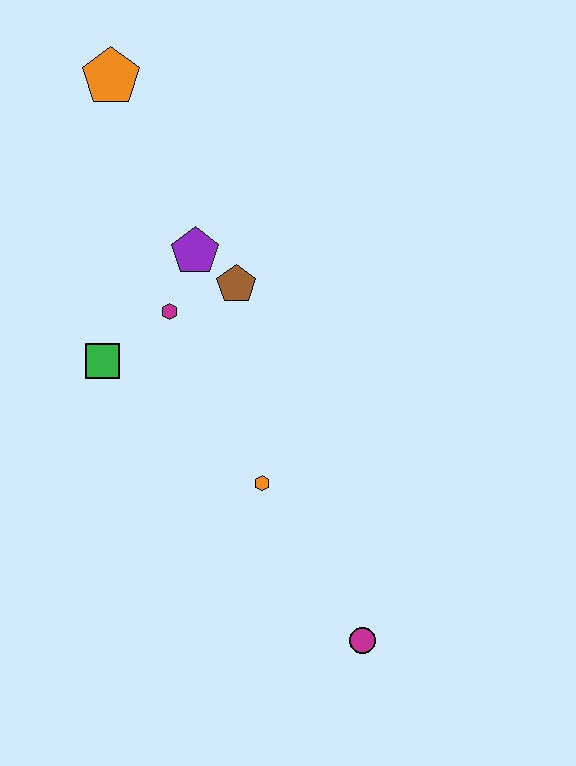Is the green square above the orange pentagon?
No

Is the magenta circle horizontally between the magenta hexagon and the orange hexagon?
No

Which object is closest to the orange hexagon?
The magenta circle is closest to the orange hexagon.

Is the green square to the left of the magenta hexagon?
Yes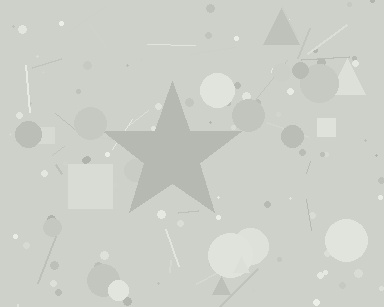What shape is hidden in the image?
A star is hidden in the image.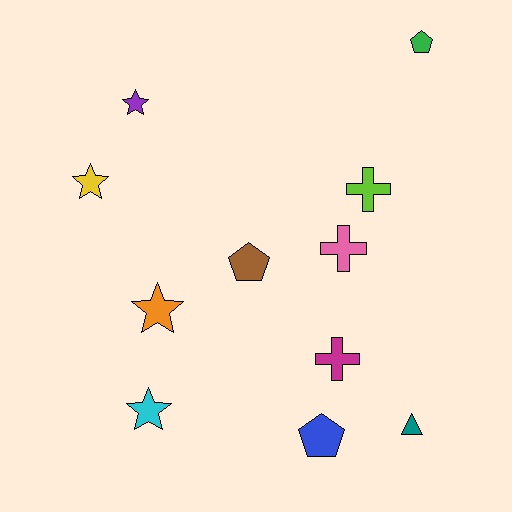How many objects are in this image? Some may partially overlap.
There are 11 objects.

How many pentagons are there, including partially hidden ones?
There are 3 pentagons.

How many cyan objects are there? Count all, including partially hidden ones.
There is 1 cyan object.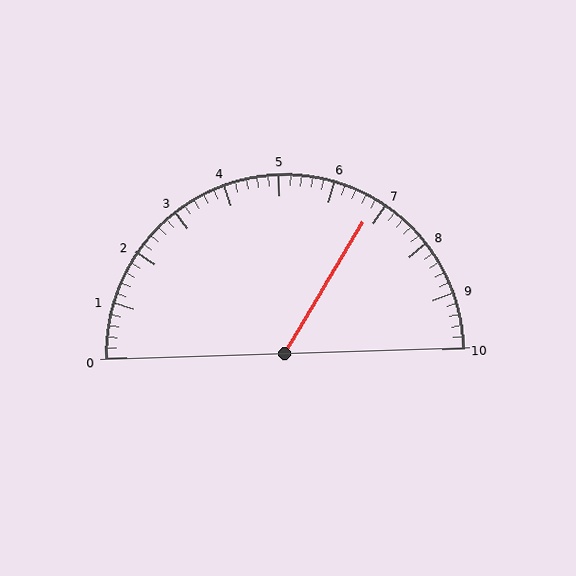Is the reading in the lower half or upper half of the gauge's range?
The reading is in the upper half of the range (0 to 10).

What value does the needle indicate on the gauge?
The needle indicates approximately 6.8.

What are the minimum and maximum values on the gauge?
The gauge ranges from 0 to 10.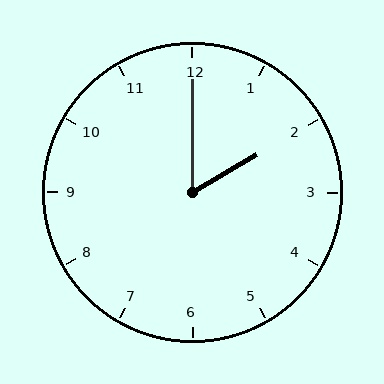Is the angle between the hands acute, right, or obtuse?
It is acute.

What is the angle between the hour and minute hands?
Approximately 60 degrees.